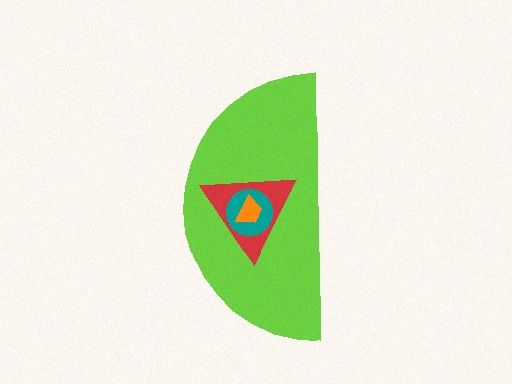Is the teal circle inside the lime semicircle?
Yes.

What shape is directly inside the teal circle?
The orange trapezoid.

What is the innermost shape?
The orange trapezoid.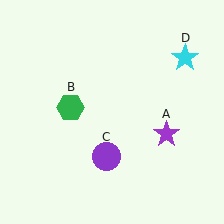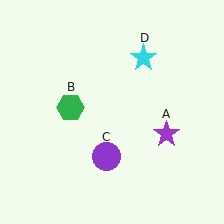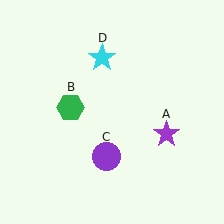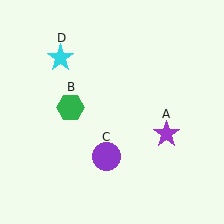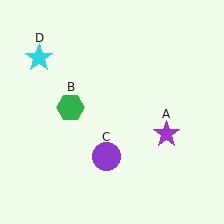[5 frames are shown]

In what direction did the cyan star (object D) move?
The cyan star (object D) moved left.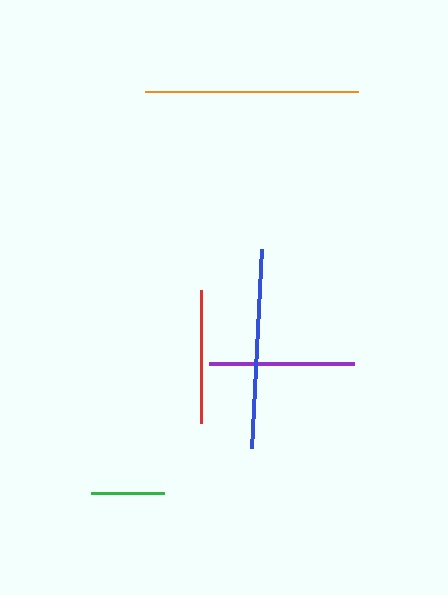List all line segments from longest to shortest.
From longest to shortest: orange, blue, purple, red, green.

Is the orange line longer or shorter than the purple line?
The orange line is longer than the purple line.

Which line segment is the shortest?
The green line is the shortest at approximately 73 pixels.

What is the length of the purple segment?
The purple segment is approximately 144 pixels long.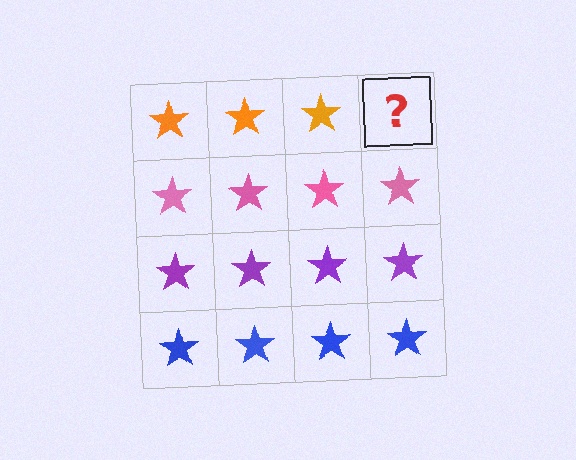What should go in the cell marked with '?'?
The missing cell should contain an orange star.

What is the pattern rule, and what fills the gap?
The rule is that each row has a consistent color. The gap should be filled with an orange star.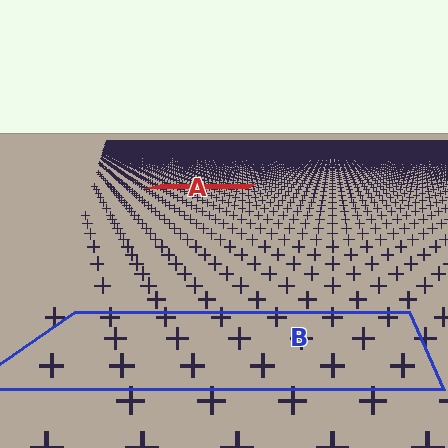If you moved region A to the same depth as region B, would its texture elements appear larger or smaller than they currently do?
They would appear larger. At a closer depth, the same texture elements are projected at a bigger on-screen size.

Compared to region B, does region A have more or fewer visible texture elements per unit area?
Region A has more texture elements per unit area — they are packed more densely because it is farther away.